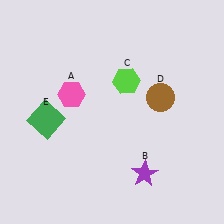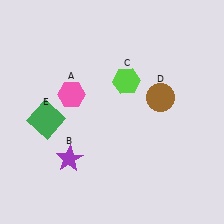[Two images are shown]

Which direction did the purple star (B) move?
The purple star (B) moved left.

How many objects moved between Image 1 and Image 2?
1 object moved between the two images.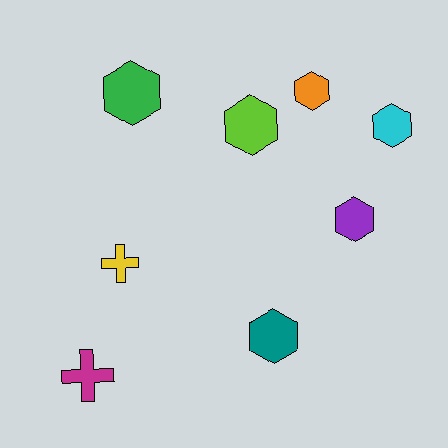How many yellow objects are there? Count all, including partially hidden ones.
There is 1 yellow object.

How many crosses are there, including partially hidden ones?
There are 2 crosses.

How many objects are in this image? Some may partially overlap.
There are 8 objects.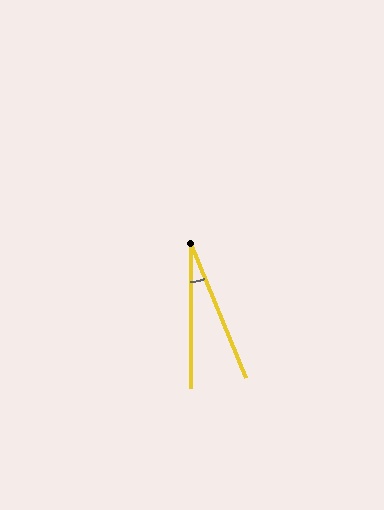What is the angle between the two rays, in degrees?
Approximately 22 degrees.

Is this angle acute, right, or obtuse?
It is acute.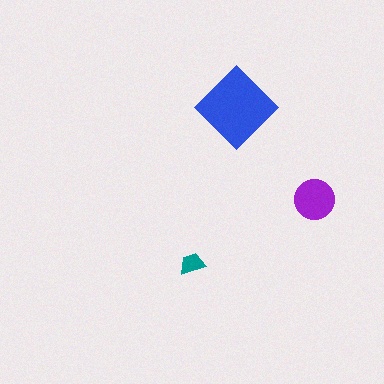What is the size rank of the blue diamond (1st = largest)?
1st.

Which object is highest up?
The blue diamond is topmost.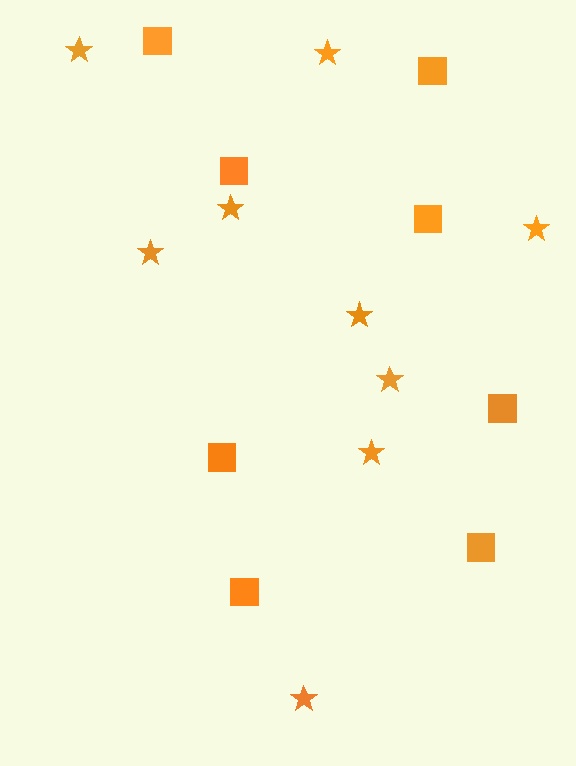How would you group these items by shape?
There are 2 groups: one group of squares (8) and one group of stars (9).